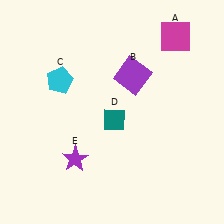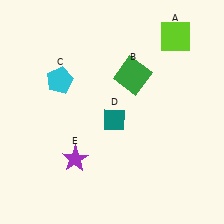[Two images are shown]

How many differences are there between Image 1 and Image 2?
There are 2 differences between the two images.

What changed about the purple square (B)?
In Image 1, B is purple. In Image 2, it changed to green.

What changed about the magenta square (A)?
In Image 1, A is magenta. In Image 2, it changed to lime.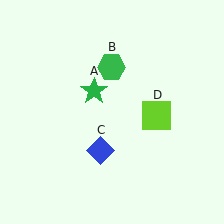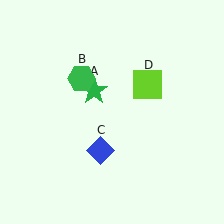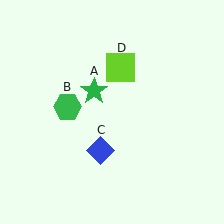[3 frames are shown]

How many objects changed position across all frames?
2 objects changed position: green hexagon (object B), lime square (object D).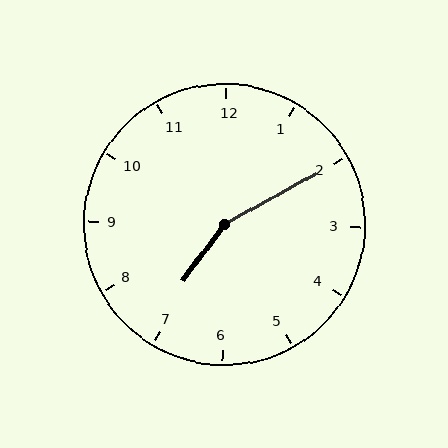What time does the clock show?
7:10.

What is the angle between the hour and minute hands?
Approximately 155 degrees.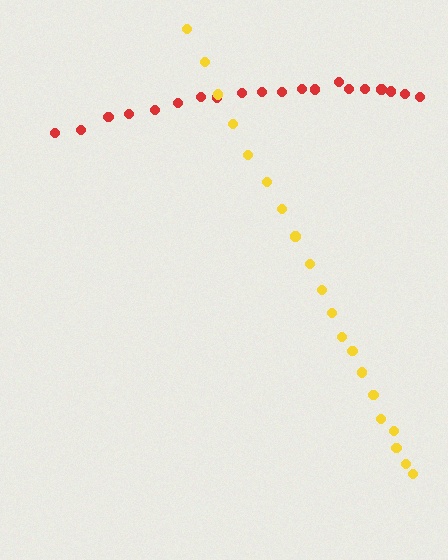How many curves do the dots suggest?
There are 2 distinct paths.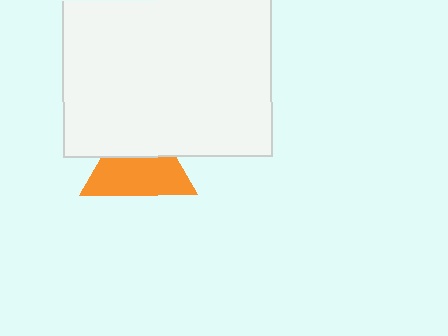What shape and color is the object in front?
The object in front is a white rectangle.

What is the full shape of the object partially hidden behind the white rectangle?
The partially hidden object is an orange triangle.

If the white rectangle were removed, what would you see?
You would see the complete orange triangle.